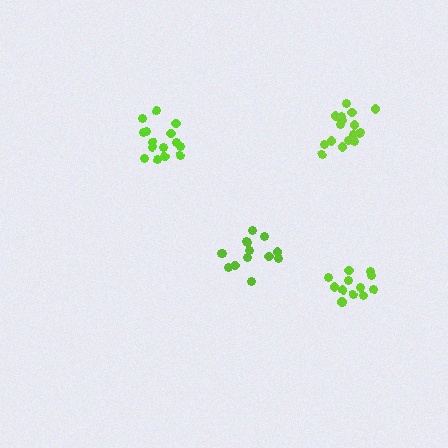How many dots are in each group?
Group 1: 13 dots, Group 2: 17 dots, Group 3: 15 dots, Group 4: 14 dots (59 total).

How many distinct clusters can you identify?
There are 4 distinct clusters.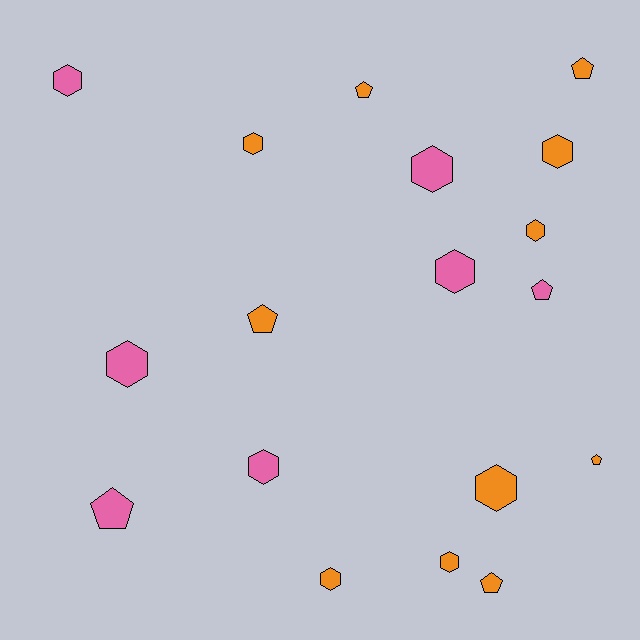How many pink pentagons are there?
There are 2 pink pentagons.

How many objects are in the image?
There are 18 objects.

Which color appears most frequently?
Orange, with 11 objects.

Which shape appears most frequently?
Hexagon, with 11 objects.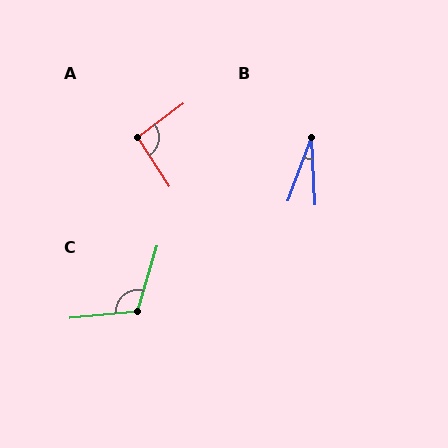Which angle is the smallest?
B, at approximately 23 degrees.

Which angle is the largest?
C, at approximately 112 degrees.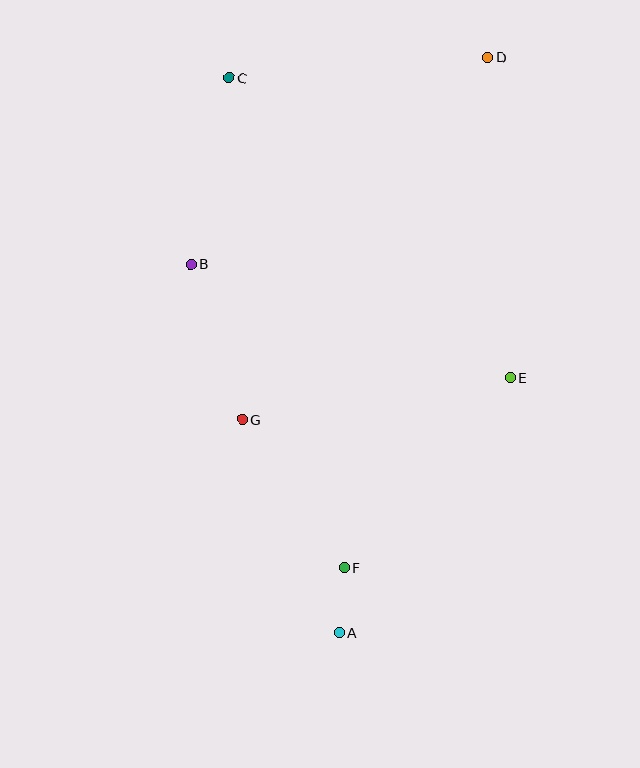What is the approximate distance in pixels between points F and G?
The distance between F and G is approximately 180 pixels.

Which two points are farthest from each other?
Points A and D are farthest from each other.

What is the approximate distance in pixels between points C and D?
The distance between C and D is approximately 259 pixels.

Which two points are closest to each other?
Points A and F are closest to each other.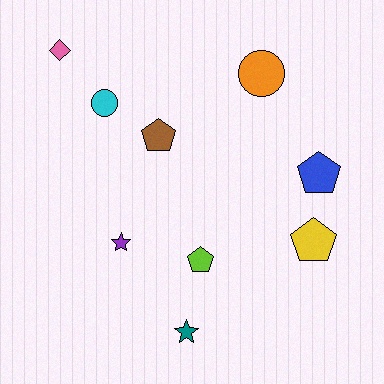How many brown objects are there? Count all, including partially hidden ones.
There is 1 brown object.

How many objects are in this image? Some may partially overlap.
There are 9 objects.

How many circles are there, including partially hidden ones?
There are 2 circles.